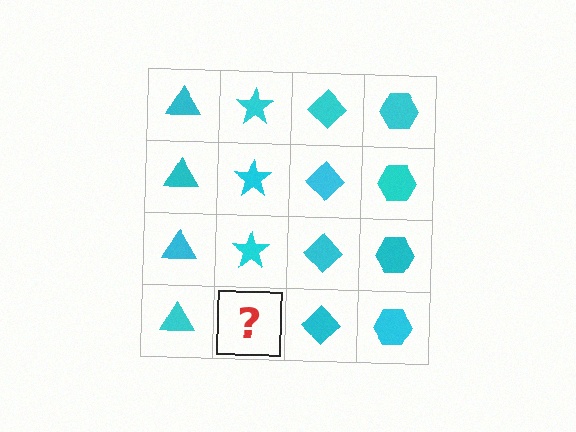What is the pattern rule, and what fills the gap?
The rule is that each column has a consistent shape. The gap should be filled with a cyan star.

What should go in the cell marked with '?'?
The missing cell should contain a cyan star.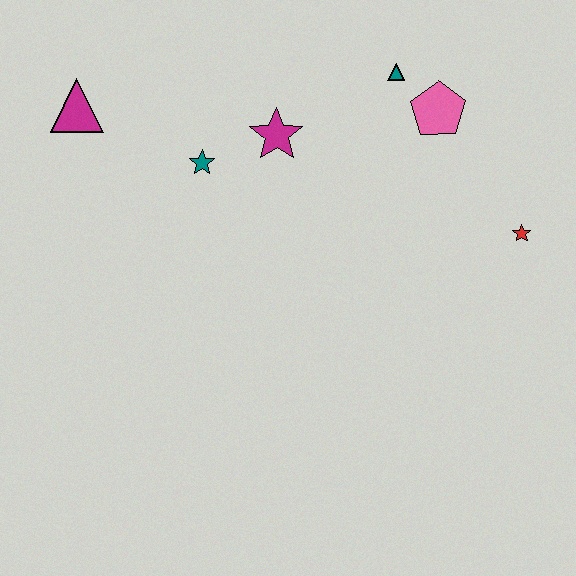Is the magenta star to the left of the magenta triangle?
No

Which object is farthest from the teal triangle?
The magenta triangle is farthest from the teal triangle.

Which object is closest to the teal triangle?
The pink pentagon is closest to the teal triangle.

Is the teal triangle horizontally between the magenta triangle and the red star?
Yes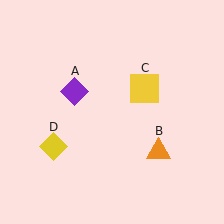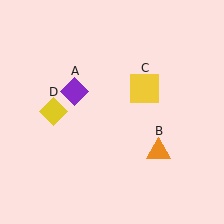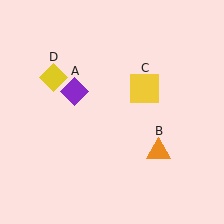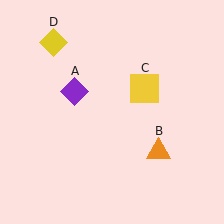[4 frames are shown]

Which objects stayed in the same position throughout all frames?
Purple diamond (object A) and orange triangle (object B) and yellow square (object C) remained stationary.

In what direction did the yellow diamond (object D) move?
The yellow diamond (object D) moved up.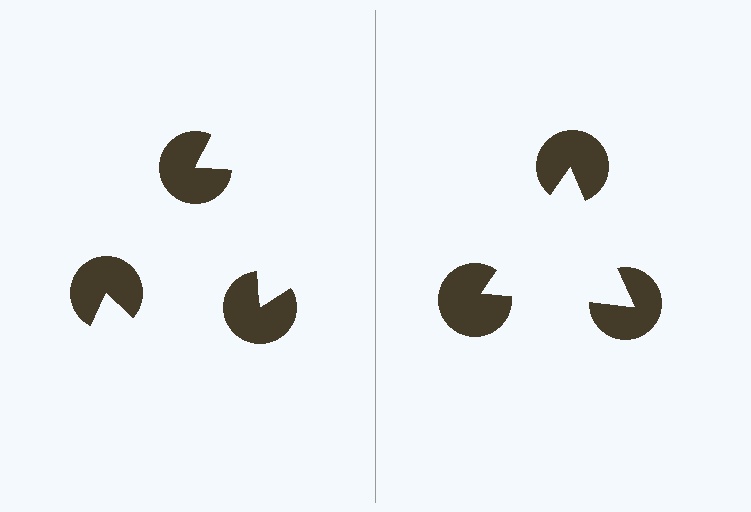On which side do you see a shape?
An illusory triangle appears on the right side. On the left side the wedge cuts are rotated, so no coherent shape forms.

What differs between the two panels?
The pac-man discs are positioned identically on both sides; only the wedge orientations differ. On the right they align to a triangle; on the left they are misaligned.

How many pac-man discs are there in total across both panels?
6 — 3 on each side.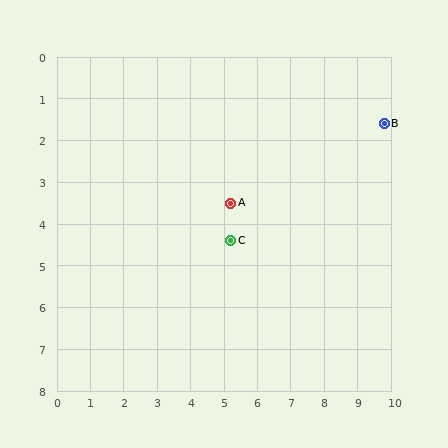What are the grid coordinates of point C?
Point C is at approximately (5.2, 4.4).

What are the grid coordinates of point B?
Point B is at approximately (9.8, 1.6).